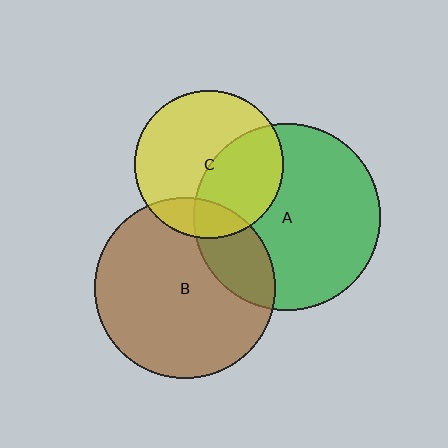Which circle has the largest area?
Circle A (green).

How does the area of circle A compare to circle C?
Approximately 1.6 times.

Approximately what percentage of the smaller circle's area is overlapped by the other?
Approximately 15%.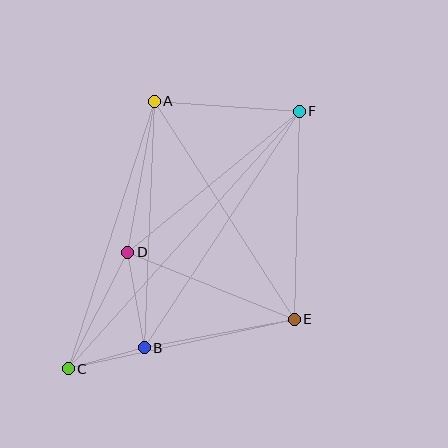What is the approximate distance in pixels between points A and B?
The distance between A and B is approximately 247 pixels.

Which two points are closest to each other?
Points B and C are closest to each other.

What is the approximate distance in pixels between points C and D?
The distance between C and D is approximately 131 pixels.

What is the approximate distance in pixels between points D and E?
The distance between D and E is approximately 180 pixels.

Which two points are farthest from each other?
Points C and F are farthest from each other.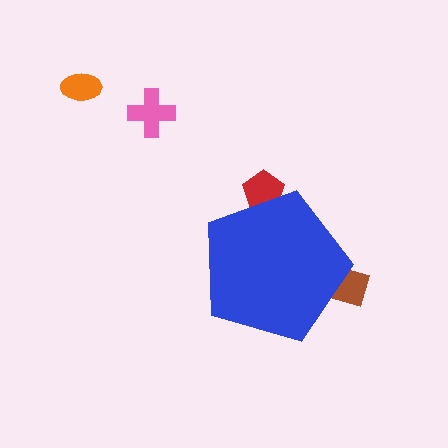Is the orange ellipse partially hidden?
No, the orange ellipse is fully visible.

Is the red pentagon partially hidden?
Yes, the red pentagon is partially hidden behind the blue pentagon.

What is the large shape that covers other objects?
A blue pentagon.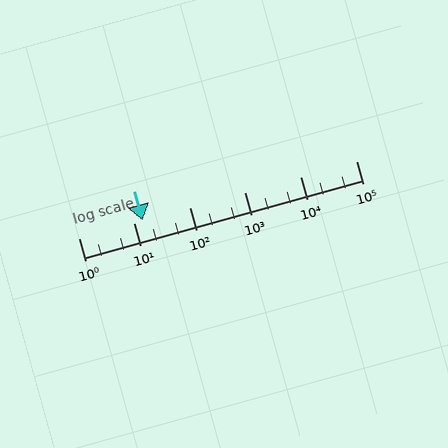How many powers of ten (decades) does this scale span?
The scale spans 5 decades, from 1 to 100000.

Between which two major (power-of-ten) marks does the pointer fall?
The pointer is between 10 and 100.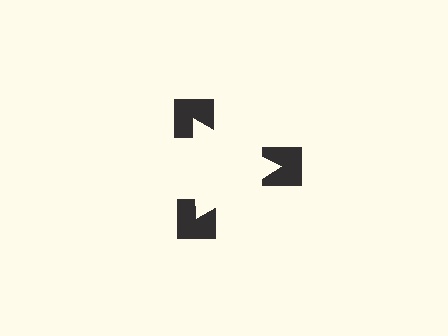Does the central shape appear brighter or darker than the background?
It typically appears slightly brighter than the background, even though no actual brightness change is drawn.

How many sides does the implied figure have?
3 sides.